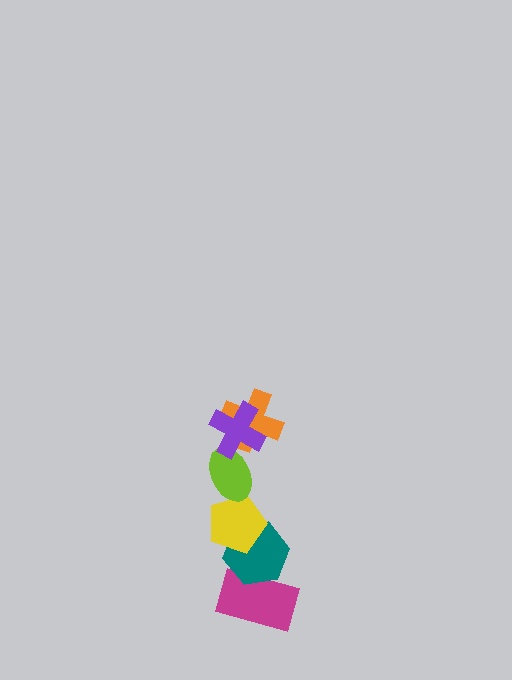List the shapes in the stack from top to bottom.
From top to bottom: the purple cross, the orange cross, the lime ellipse, the yellow pentagon, the teal hexagon, the magenta rectangle.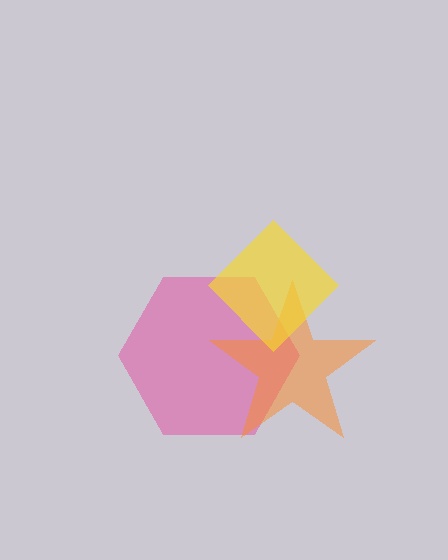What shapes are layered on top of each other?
The layered shapes are: a pink hexagon, an orange star, a yellow diamond.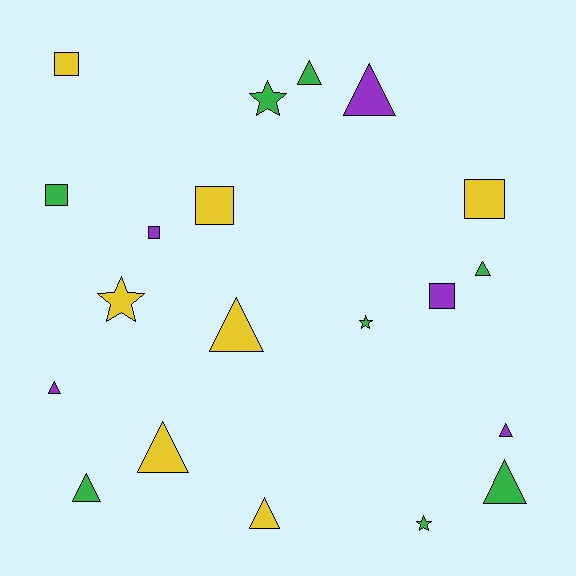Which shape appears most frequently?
Triangle, with 10 objects.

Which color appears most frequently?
Green, with 8 objects.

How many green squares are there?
There is 1 green square.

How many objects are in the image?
There are 20 objects.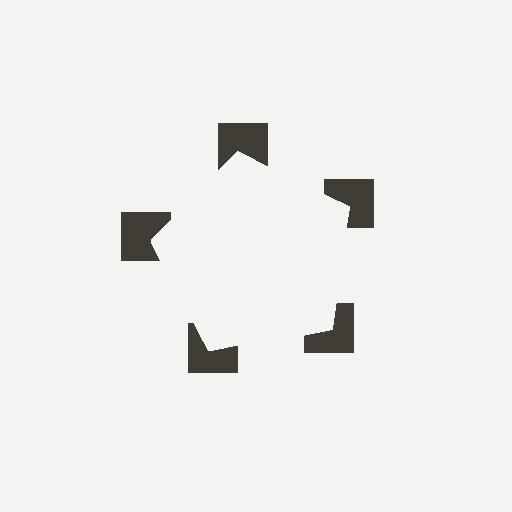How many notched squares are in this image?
There are 5 — one at each vertex of the illusory pentagon.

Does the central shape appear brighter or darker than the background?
It typically appears slightly brighter than the background, even though no actual brightness change is drawn.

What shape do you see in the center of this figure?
An illusory pentagon — its edges are inferred from the aligned wedge cuts in the notched squares, not physically drawn.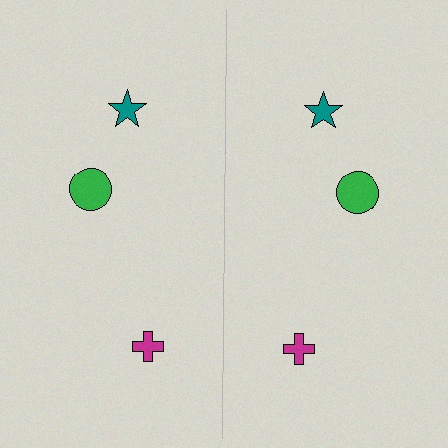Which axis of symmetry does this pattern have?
The pattern has a vertical axis of symmetry running through the center of the image.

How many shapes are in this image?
There are 6 shapes in this image.